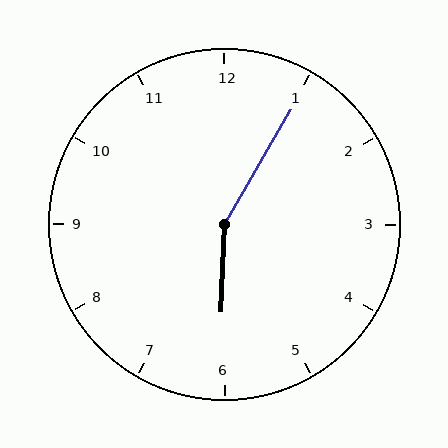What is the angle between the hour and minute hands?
Approximately 152 degrees.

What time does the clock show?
6:05.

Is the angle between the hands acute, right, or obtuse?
It is obtuse.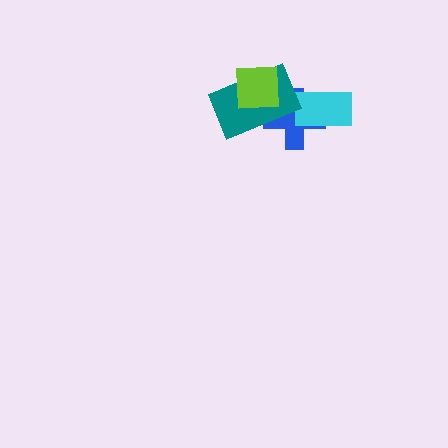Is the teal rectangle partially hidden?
Yes, it is partially covered by another shape.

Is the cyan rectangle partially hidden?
No, no other shape covers it.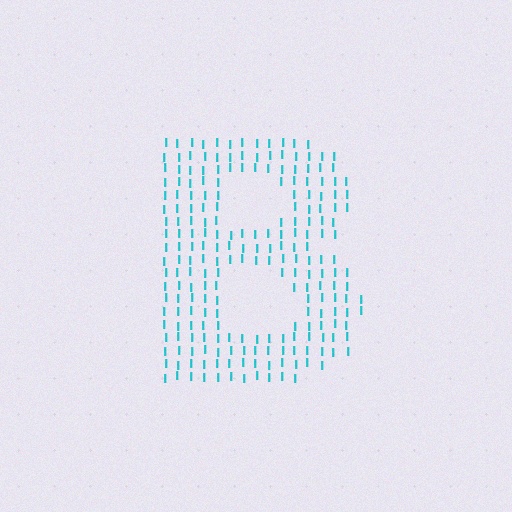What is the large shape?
The large shape is the letter B.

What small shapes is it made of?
It is made of small letter I's.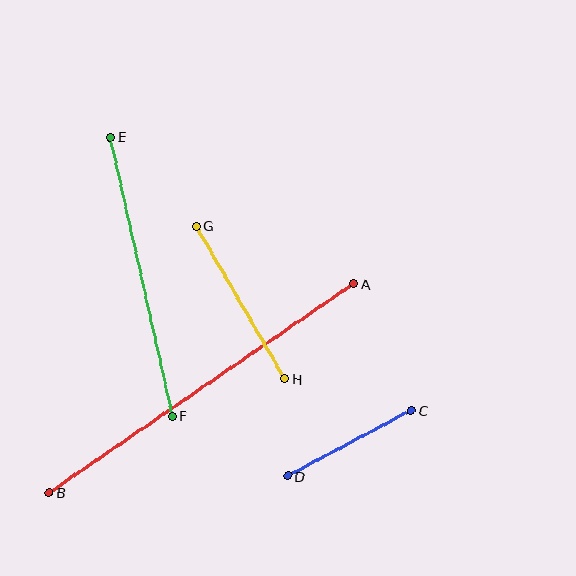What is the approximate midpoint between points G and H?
The midpoint is at approximately (240, 302) pixels.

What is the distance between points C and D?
The distance is approximately 140 pixels.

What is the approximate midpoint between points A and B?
The midpoint is at approximately (202, 388) pixels.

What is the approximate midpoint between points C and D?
The midpoint is at approximately (350, 443) pixels.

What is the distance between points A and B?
The distance is approximately 369 pixels.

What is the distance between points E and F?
The distance is approximately 286 pixels.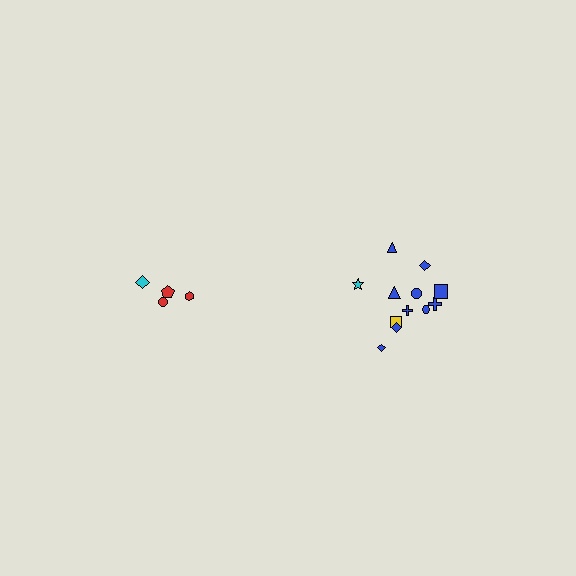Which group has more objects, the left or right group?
The right group.